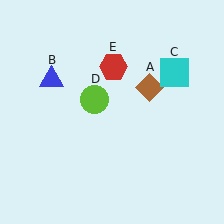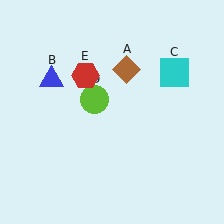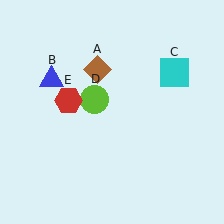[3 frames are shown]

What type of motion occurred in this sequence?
The brown diamond (object A), red hexagon (object E) rotated counterclockwise around the center of the scene.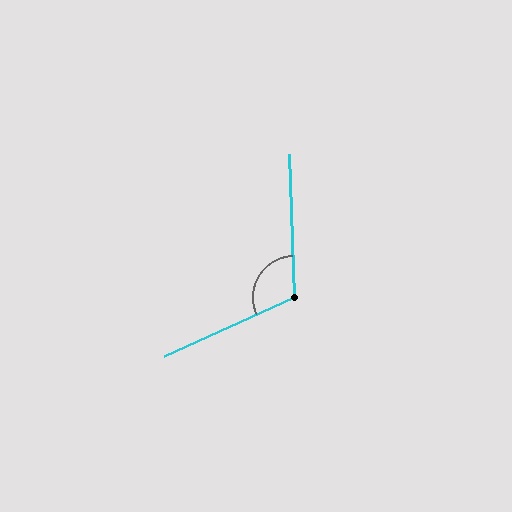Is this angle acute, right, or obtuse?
It is obtuse.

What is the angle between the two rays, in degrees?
Approximately 112 degrees.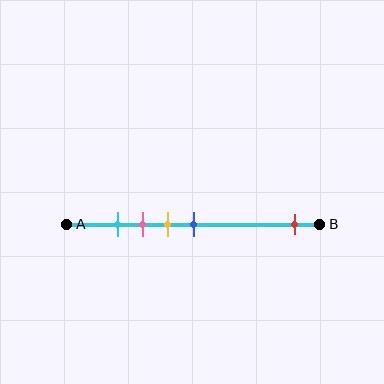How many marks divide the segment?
There are 5 marks dividing the segment.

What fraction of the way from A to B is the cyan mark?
The cyan mark is approximately 20% (0.2) of the way from A to B.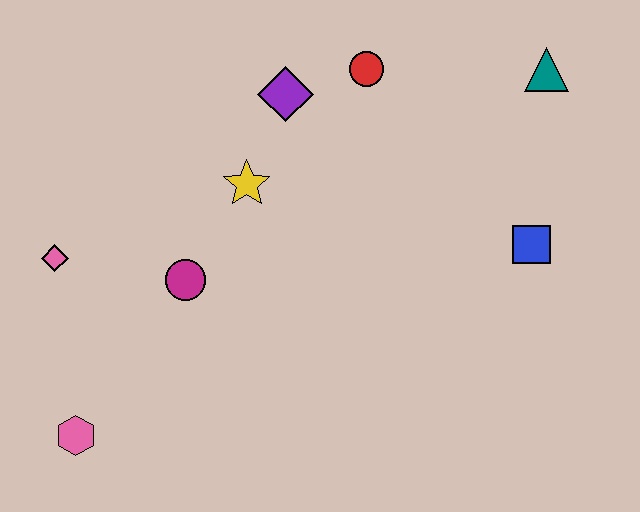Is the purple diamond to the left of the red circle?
Yes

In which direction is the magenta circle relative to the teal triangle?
The magenta circle is to the left of the teal triangle.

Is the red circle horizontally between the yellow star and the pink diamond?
No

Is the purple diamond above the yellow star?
Yes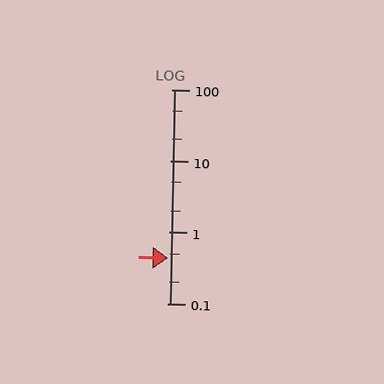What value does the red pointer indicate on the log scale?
The pointer indicates approximately 0.44.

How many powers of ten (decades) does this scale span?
The scale spans 3 decades, from 0.1 to 100.